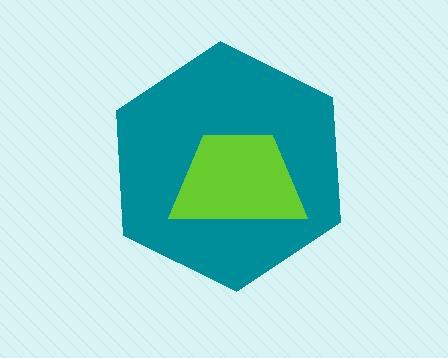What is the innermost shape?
The lime trapezoid.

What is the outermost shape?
The teal hexagon.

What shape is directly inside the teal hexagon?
The lime trapezoid.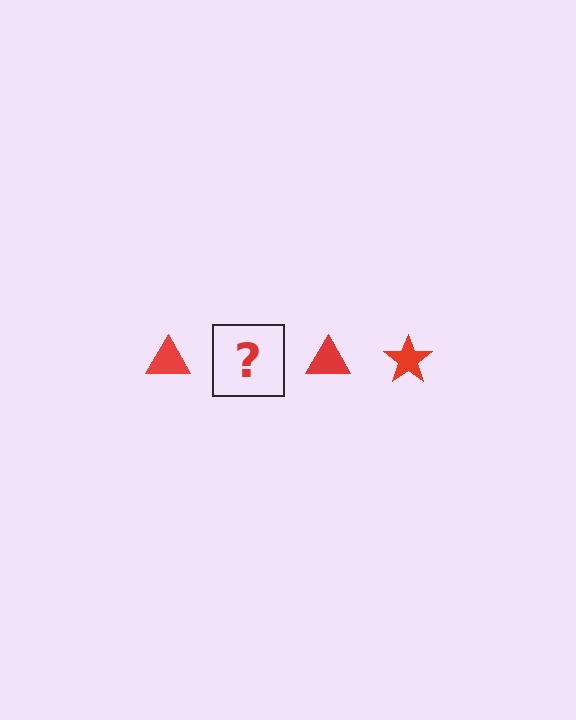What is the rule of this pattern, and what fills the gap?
The rule is that the pattern cycles through triangle, star shapes in red. The gap should be filled with a red star.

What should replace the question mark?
The question mark should be replaced with a red star.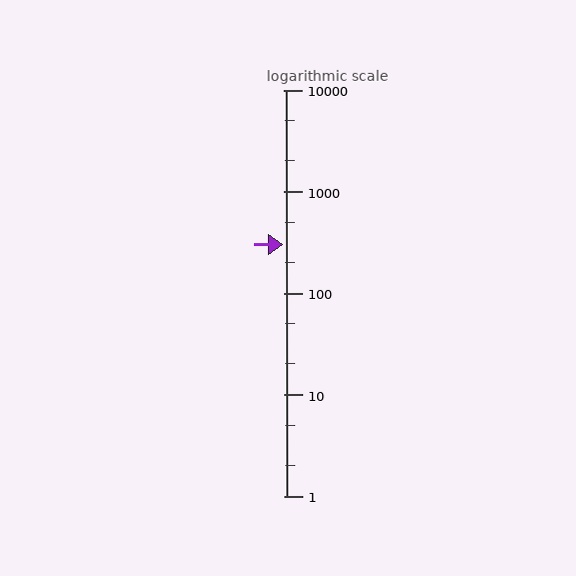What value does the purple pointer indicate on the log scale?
The pointer indicates approximately 300.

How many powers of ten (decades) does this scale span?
The scale spans 4 decades, from 1 to 10000.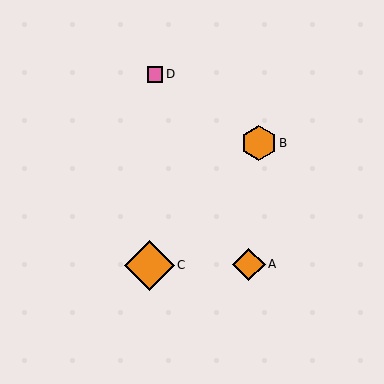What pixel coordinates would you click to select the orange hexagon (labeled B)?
Click at (259, 143) to select the orange hexagon B.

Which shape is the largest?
The orange diamond (labeled C) is the largest.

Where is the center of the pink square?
The center of the pink square is at (155, 74).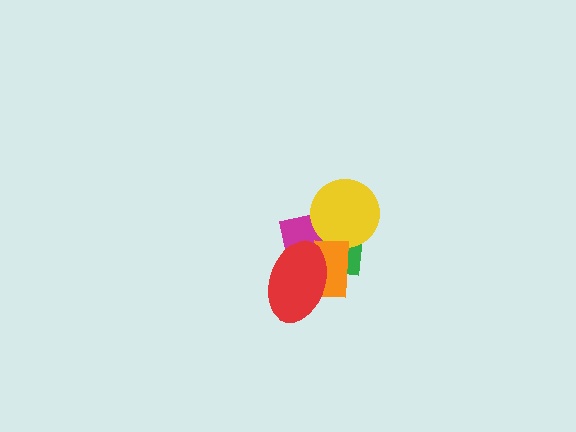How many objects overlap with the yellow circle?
2 objects overlap with the yellow circle.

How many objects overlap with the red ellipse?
3 objects overlap with the red ellipse.